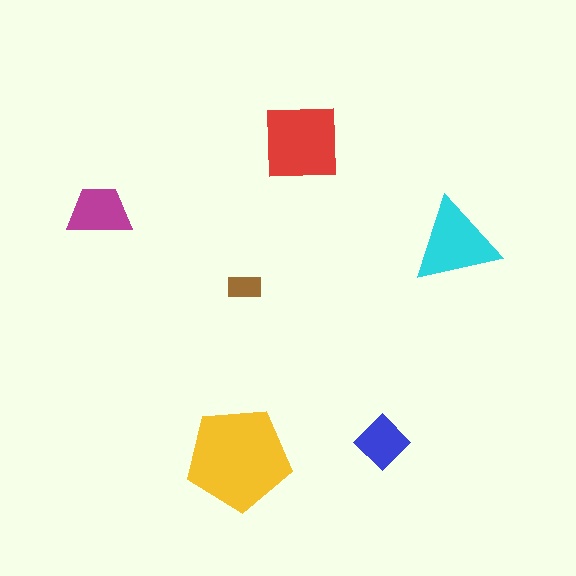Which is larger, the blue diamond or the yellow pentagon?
The yellow pentagon.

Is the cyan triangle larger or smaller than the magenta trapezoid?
Larger.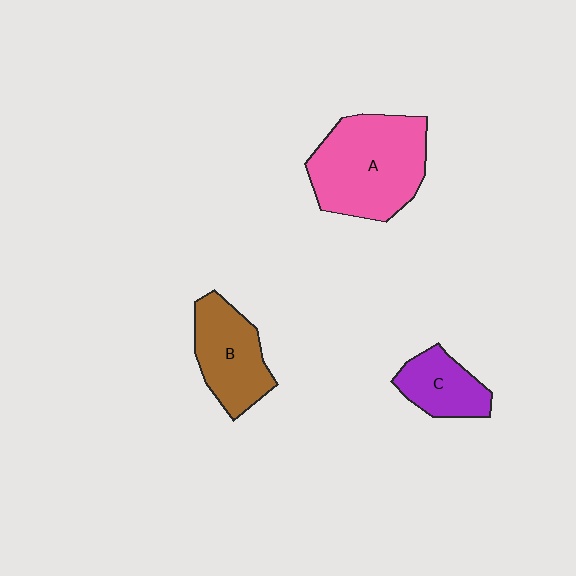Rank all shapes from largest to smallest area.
From largest to smallest: A (pink), B (brown), C (purple).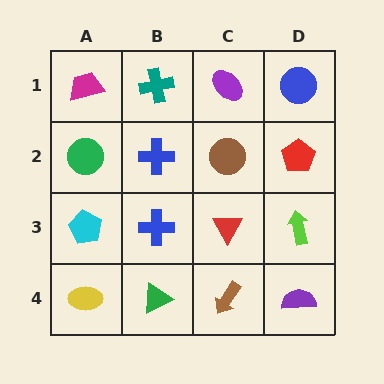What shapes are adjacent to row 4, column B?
A blue cross (row 3, column B), a yellow ellipse (row 4, column A), a brown arrow (row 4, column C).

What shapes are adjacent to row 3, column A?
A green circle (row 2, column A), a yellow ellipse (row 4, column A), a blue cross (row 3, column B).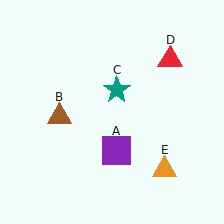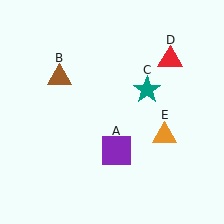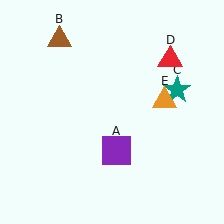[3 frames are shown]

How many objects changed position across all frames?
3 objects changed position: brown triangle (object B), teal star (object C), orange triangle (object E).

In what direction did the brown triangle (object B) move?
The brown triangle (object B) moved up.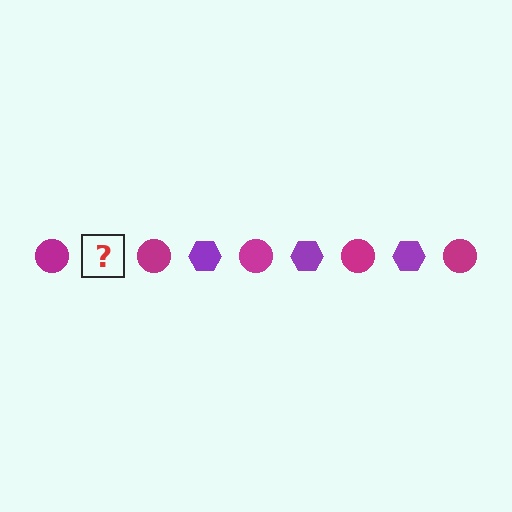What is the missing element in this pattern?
The missing element is a purple hexagon.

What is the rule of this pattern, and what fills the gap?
The rule is that the pattern alternates between magenta circle and purple hexagon. The gap should be filled with a purple hexagon.